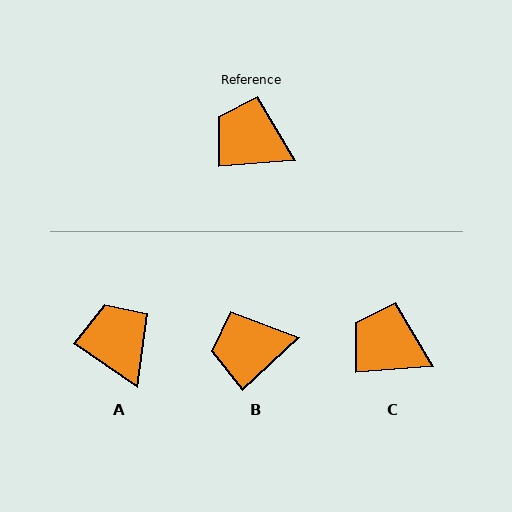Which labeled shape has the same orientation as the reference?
C.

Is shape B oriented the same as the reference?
No, it is off by about 39 degrees.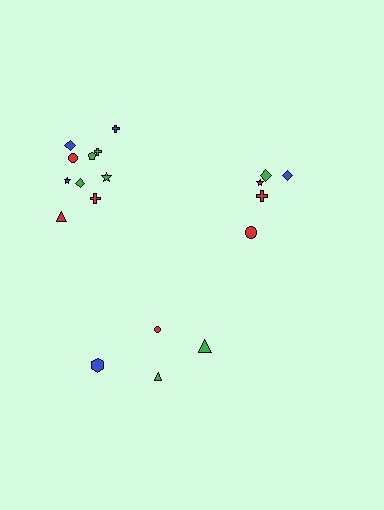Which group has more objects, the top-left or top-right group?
The top-left group.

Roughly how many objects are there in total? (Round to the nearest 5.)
Roughly 20 objects in total.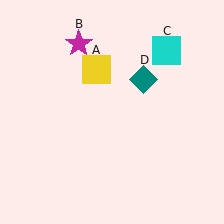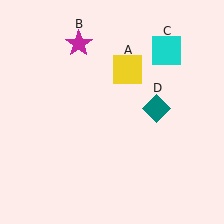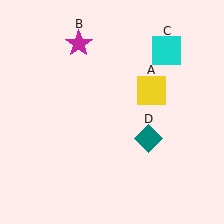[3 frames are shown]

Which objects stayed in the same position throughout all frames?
Magenta star (object B) and cyan square (object C) remained stationary.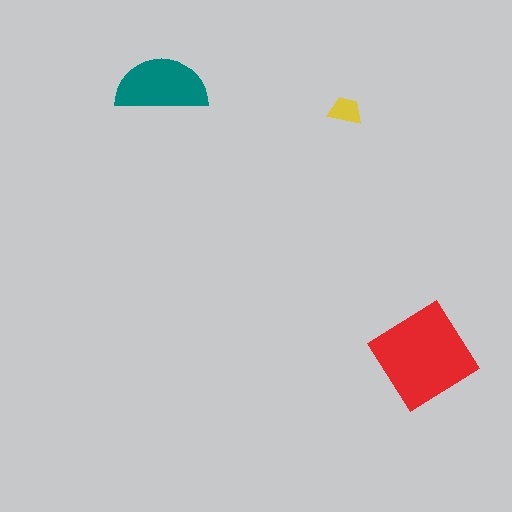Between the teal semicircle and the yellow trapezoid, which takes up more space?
The teal semicircle.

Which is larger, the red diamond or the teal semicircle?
The red diamond.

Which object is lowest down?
The red diamond is bottommost.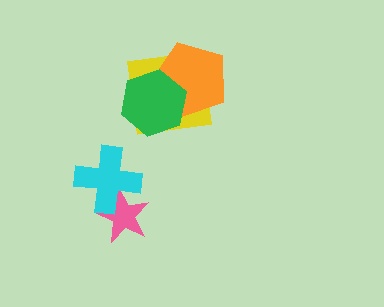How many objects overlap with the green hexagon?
2 objects overlap with the green hexagon.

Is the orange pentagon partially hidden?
Yes, it is partially covered by another shape.